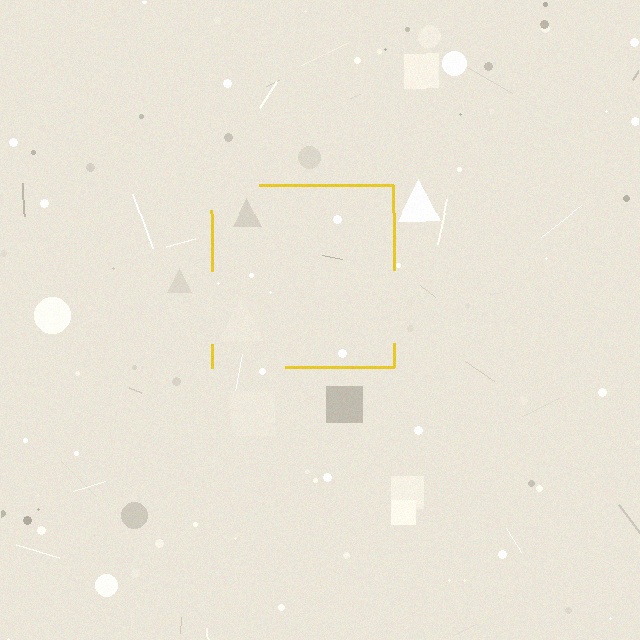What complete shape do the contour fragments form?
The contour fragments form a square.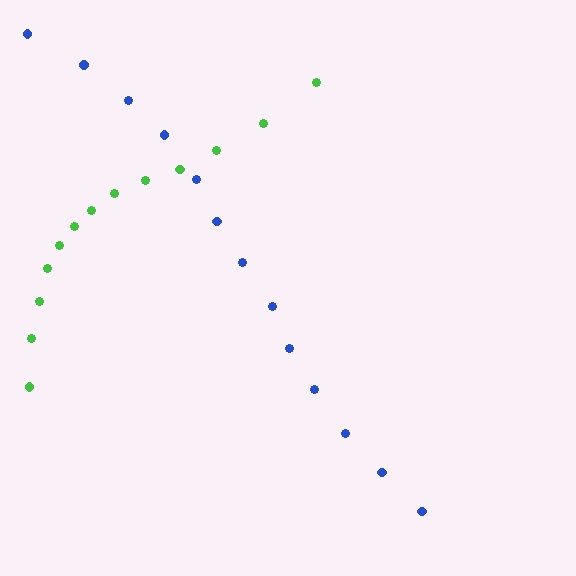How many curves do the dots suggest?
There are 2 distinct paths.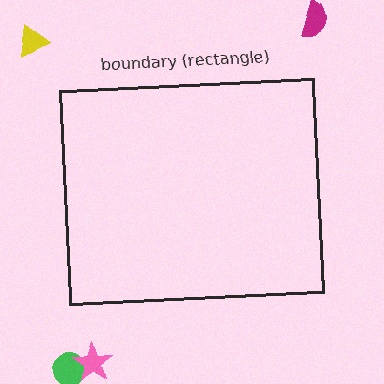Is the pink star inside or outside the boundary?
Outside.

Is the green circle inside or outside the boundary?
Outside.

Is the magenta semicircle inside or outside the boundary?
Outside.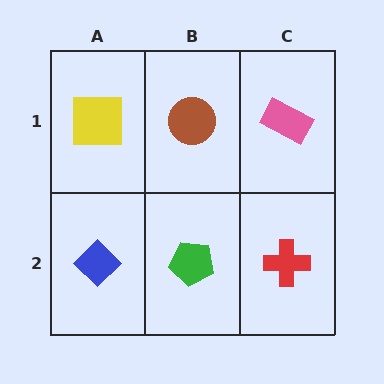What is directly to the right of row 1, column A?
A brown circle.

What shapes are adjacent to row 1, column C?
A red cross (row 2, column C), a brown circle (row 1, column B).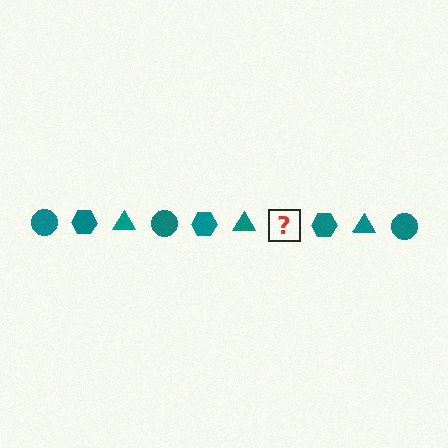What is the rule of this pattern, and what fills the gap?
The rule is that the pattern cycles through circle, hexagon, triangle shapes in teal. The gap should be filled with a teal circle.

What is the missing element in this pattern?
The missing element is a teal circle.